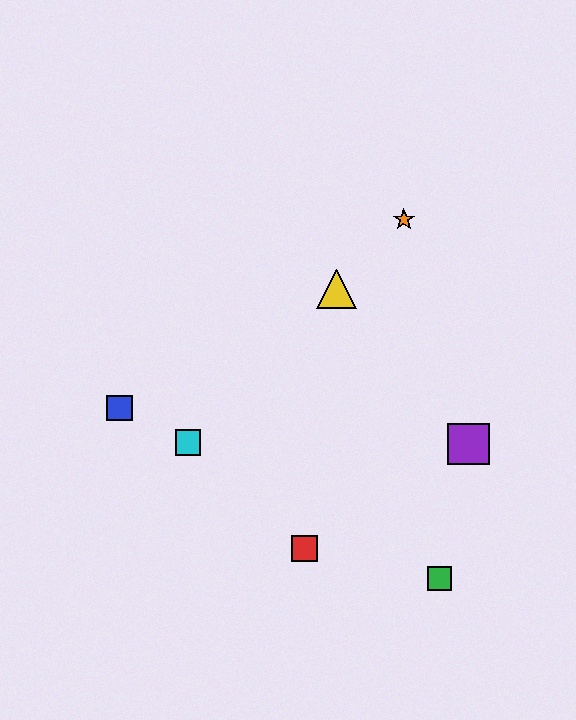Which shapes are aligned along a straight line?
The yellow triangle, the orange star, the cyan square are aligned along a straight line.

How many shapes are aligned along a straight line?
3 shapes (the yellow triangle, the orange star, the cyan square) are aligned along a straight line.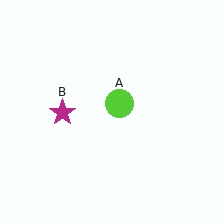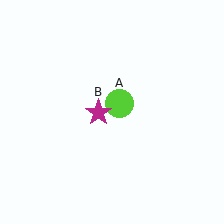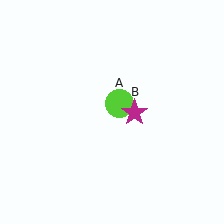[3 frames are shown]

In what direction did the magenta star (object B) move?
The magenta star (object B) moved right.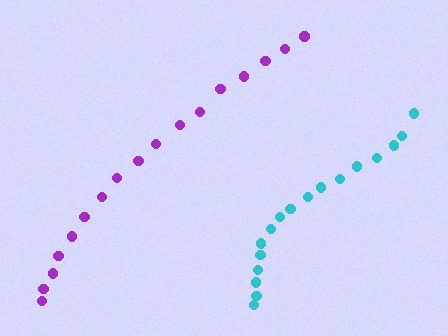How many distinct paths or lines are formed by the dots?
There are 2 distinct paths.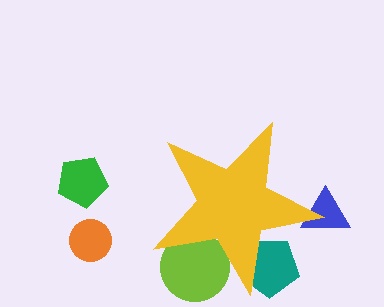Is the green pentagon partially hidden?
No, the green pentagon is fully visible.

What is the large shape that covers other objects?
A yellow star.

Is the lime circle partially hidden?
Yes, the lime circle is partially hidden behind the yellow star.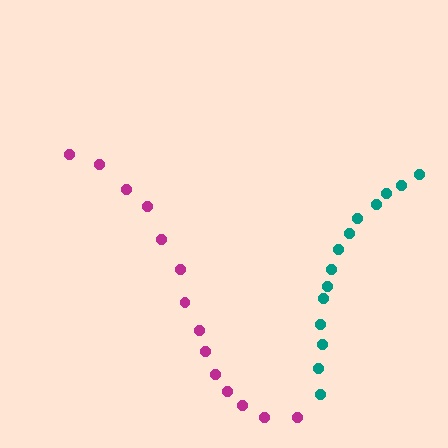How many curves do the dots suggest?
There are 2 distinct paths.